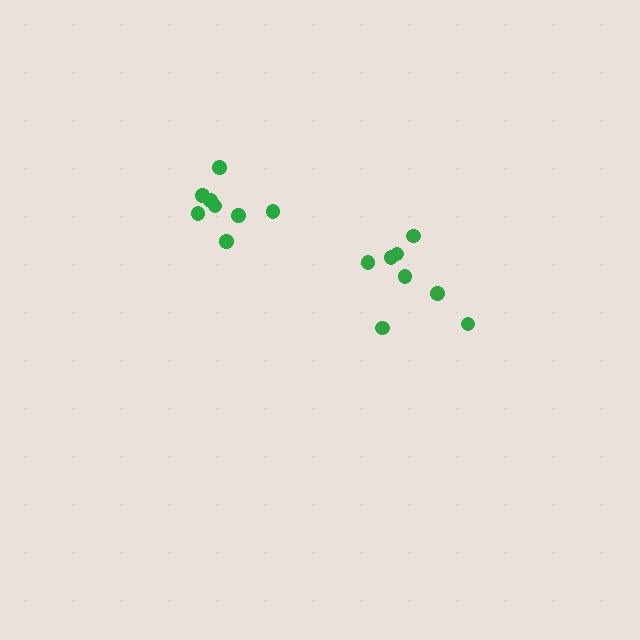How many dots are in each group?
Group 1: 8 dots, Group 2: 8 dots (16 total).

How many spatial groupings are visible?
There are 2 spatial groupings.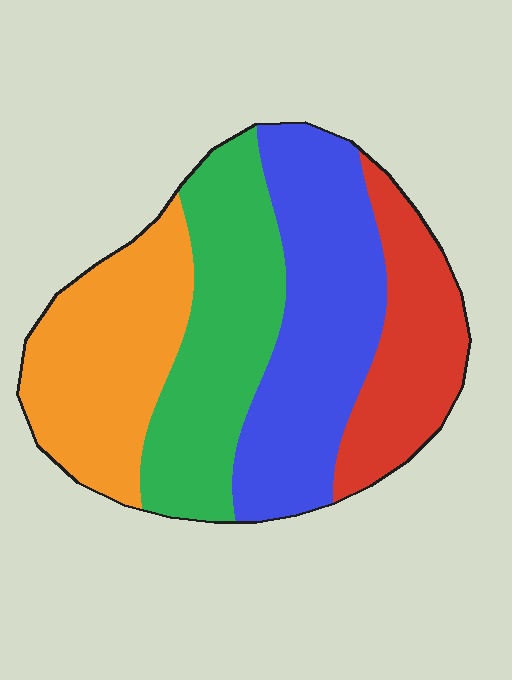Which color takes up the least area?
Red, at roughly 20%.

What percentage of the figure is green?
Green takes up about one quarter (1/4) of the figure.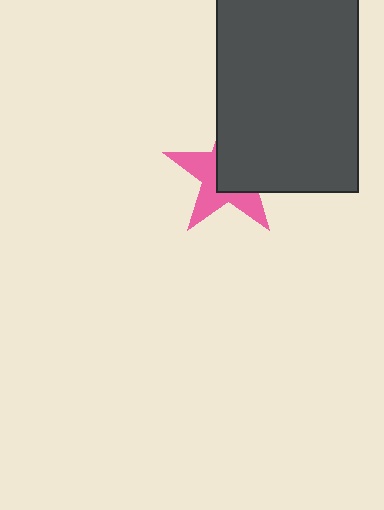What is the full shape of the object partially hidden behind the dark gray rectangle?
The partially hidden object is a pink star.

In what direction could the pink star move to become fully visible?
The pink star could move toward the lower-left. That would shift it out from behind the dark gray rectangle entirely.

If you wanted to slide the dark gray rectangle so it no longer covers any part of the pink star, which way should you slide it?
Slide it toward the upper-right — that is the most direct way to separate the two shapes.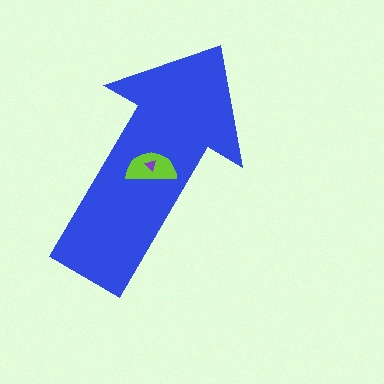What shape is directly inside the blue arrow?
The lime semicircle.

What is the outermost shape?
The blue arrow.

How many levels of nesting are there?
3.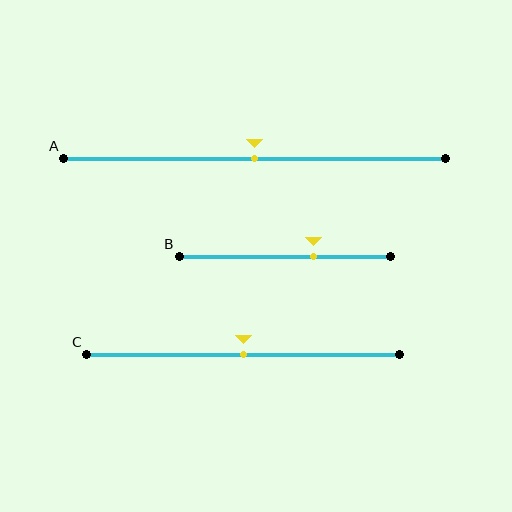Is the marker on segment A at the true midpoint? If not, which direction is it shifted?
Yes, the marker on segment A is at the true midpoint.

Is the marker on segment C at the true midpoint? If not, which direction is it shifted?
Yes, the marker on segment C is at the true midpoint.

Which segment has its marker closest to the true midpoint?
Segment A has its marker closest to the true midpoint.